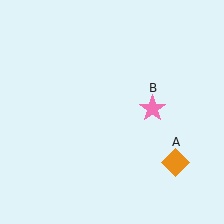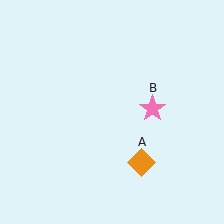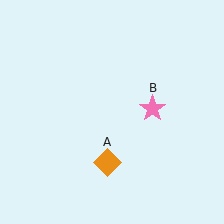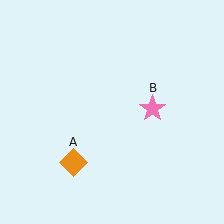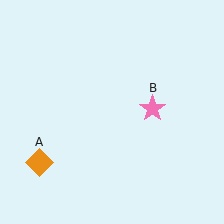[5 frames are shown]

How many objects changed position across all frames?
1 object changed position: orange diamond (object A).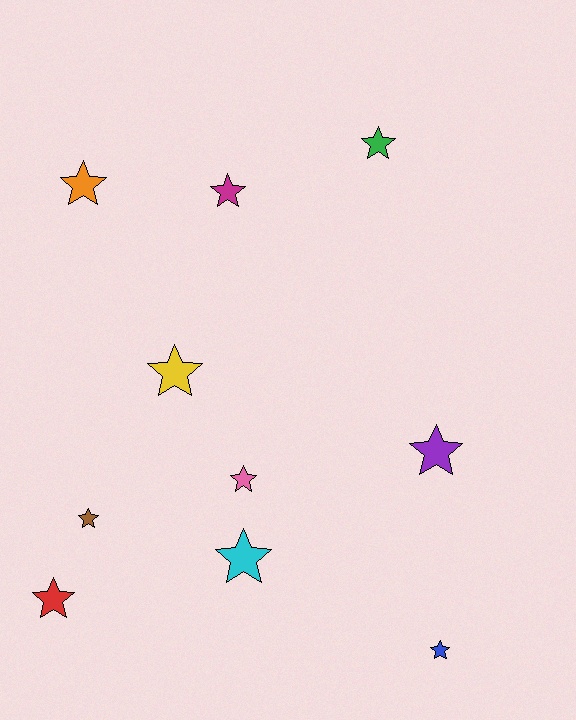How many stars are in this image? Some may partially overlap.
There are 10 stars.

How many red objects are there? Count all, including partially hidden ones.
There is 1 red object.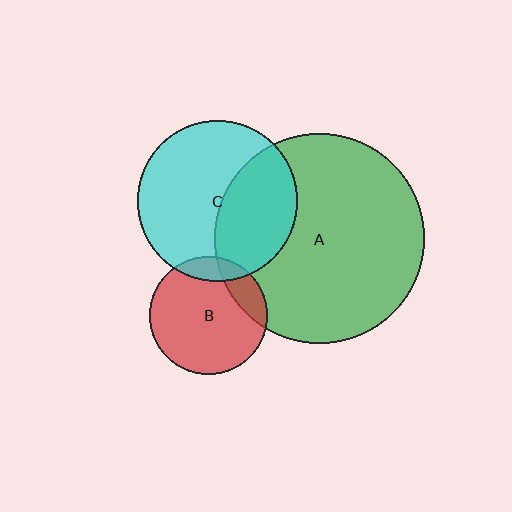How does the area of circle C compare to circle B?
Approximately 1.9 times.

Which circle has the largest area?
Circle A (green).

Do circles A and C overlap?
Yes.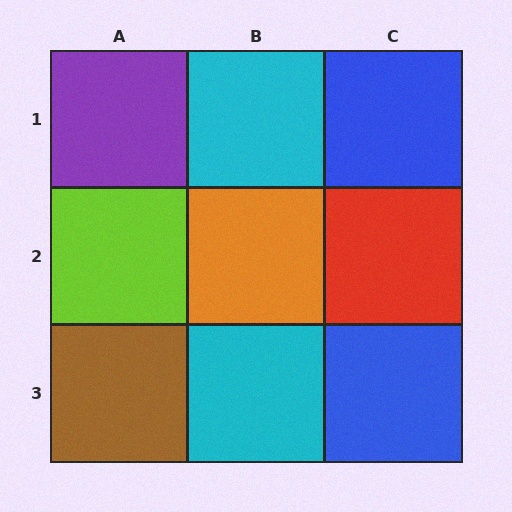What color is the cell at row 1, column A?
Purple.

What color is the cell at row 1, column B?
Cyan.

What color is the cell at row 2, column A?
Lime.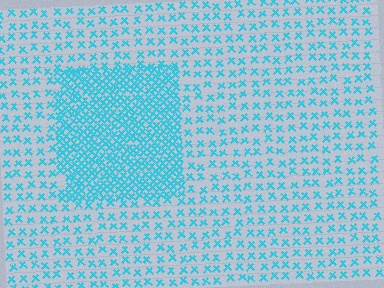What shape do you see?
I see a rectangle.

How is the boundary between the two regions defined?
The boundary is defined by a change in element density (approximately 2.7x ratio). All elements are the same color, size, and shape.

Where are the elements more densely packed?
The elements are more densely packed inside the rectangle boundary.